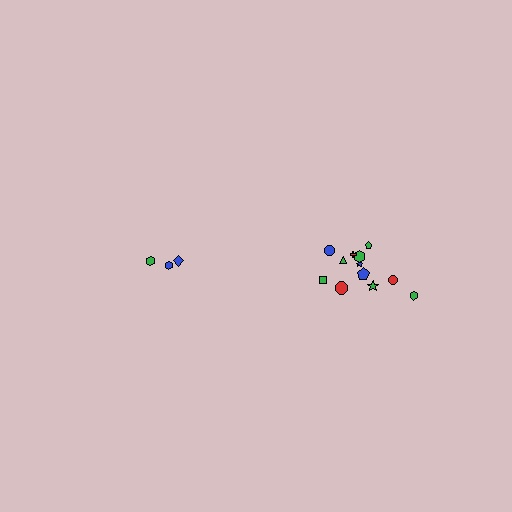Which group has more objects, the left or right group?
The right group.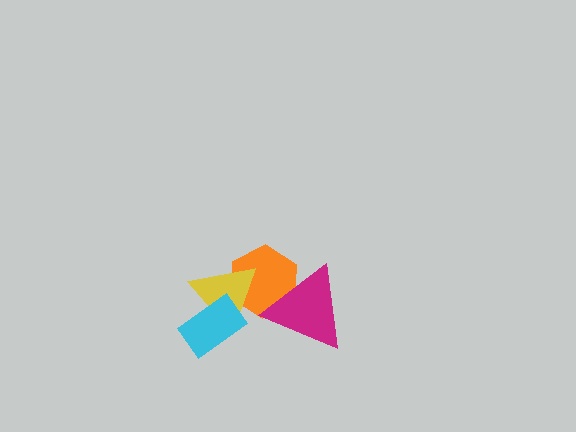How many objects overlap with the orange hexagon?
2 objects overlap with the orange hexagon.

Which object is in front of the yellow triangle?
The cyan rectangle is in front of the yellow triangle.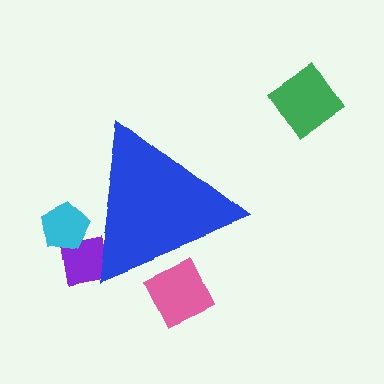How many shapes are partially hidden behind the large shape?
3 shapes are partially hidden.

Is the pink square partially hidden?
Yes, the pink square is partially hidden behind the blue triangle.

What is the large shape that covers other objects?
A blue triangle.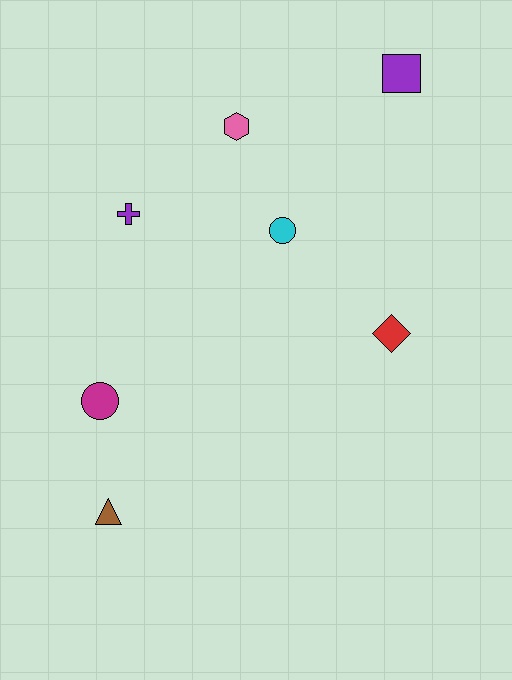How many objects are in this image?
There are 7 objects.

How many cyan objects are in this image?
There is 1 cyan object.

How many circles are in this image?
There are 2 circles.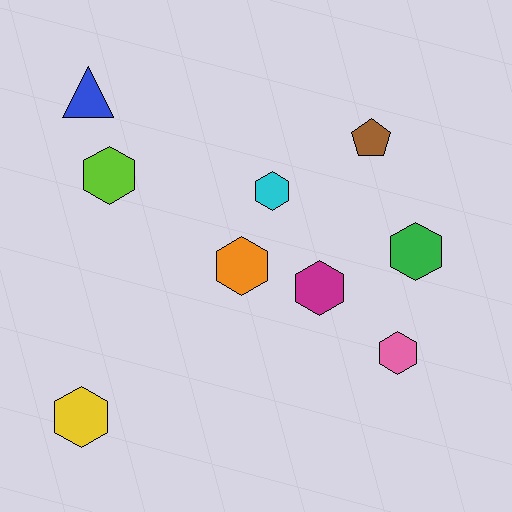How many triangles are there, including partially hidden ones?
There is 1 triangle.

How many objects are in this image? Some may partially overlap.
There are 9 objects.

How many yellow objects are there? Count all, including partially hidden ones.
There is 1 yellow object.